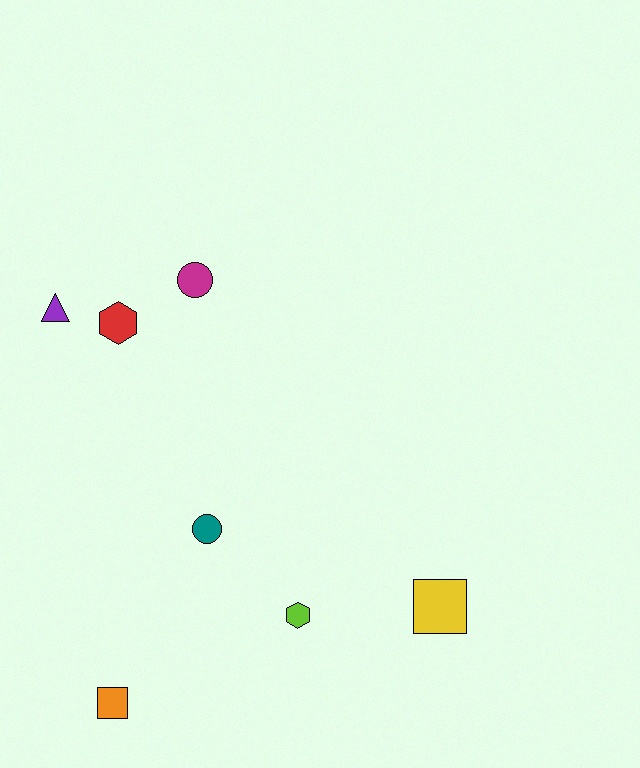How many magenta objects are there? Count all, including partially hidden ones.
There is 1 magenta object.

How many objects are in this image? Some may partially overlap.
There are 7 objects.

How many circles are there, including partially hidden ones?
There are 2 circles.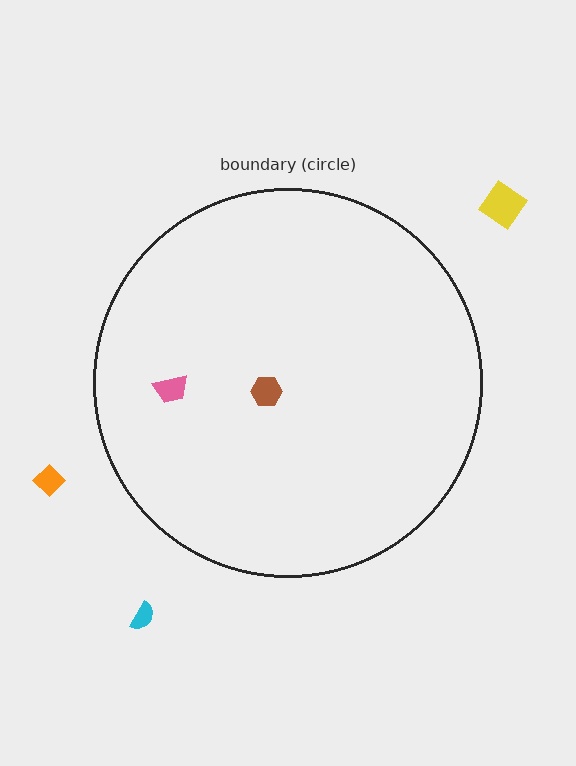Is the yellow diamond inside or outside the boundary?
Outside.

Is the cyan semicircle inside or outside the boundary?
Outside.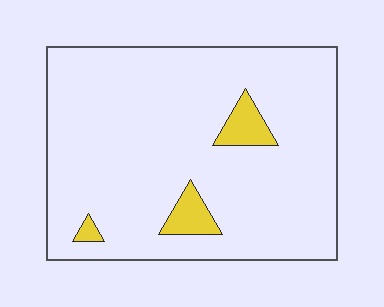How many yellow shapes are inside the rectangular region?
3.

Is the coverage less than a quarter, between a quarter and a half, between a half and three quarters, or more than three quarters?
Less than a quarter.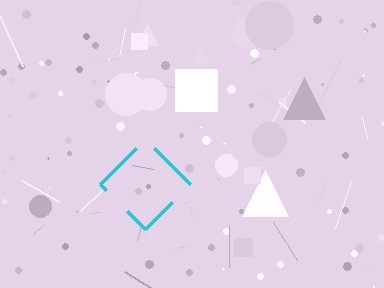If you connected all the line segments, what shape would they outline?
They would outline a diamond.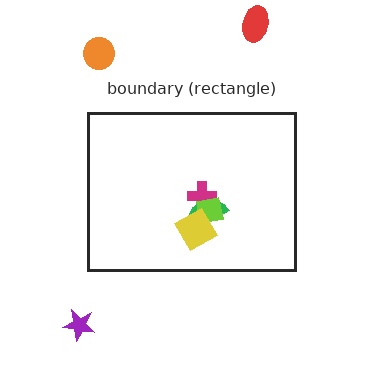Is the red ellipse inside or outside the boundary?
Outside.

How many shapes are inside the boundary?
4 inside, 3 outside.